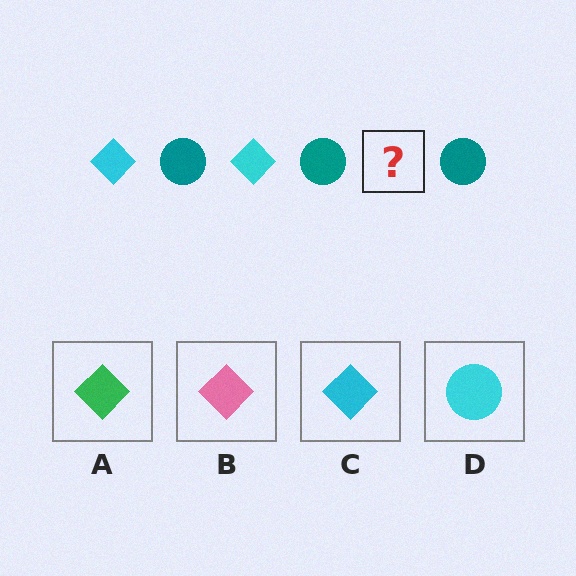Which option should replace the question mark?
Option C.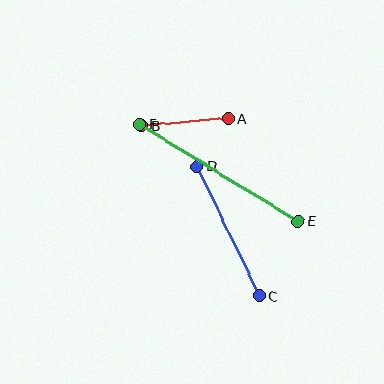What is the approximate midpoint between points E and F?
The midpoint is at approximately (219, 173) pixels.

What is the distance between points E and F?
The distance is approximately 186 pixels.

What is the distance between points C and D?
The distance is approximately 144 pixels.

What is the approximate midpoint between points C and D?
The midpoint is at approximately (228, 231) pixels.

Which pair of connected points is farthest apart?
Points E and F are farthest apart.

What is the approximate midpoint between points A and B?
The midpoint is at approximately (185, 122) pixels.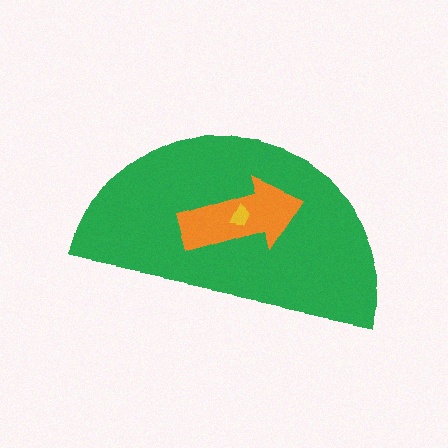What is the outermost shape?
The green semicircle.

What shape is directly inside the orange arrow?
The yellow trapezoid.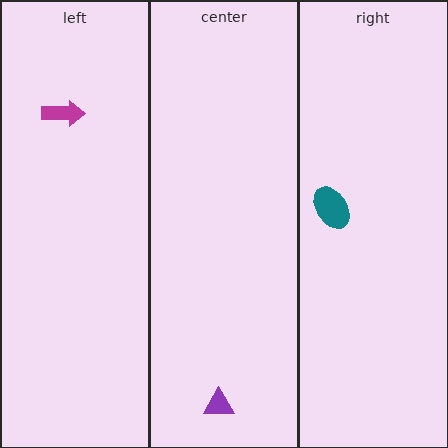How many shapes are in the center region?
1.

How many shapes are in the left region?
1.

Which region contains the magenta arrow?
The left region.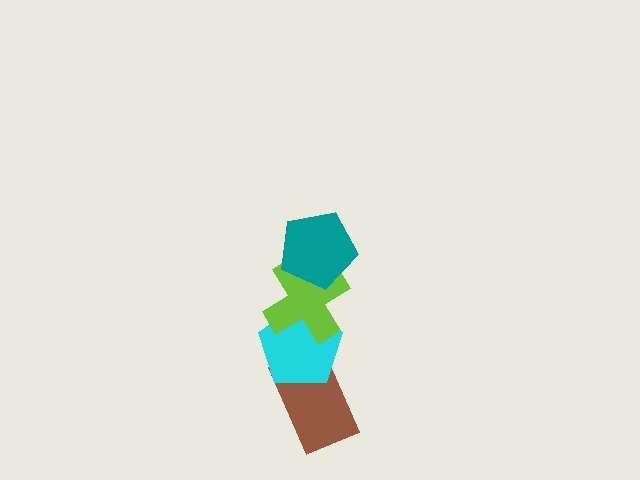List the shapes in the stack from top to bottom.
From top to bottom: the teal pentagon, the lime cross, the cyan pentagon, the brown rectangle.